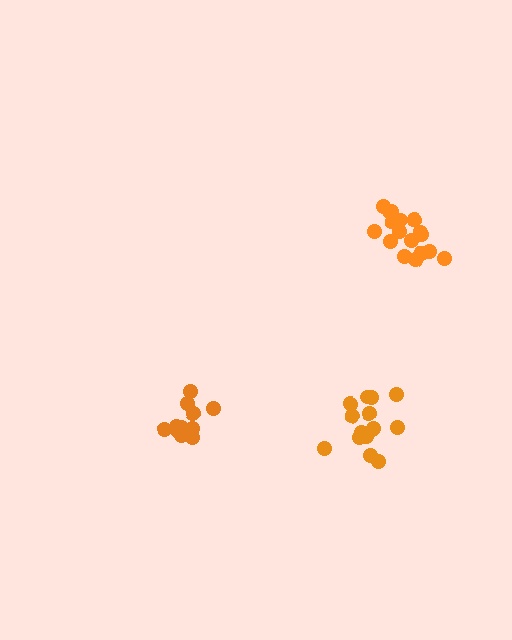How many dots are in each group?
Group 1: 17 dots, Group 2: 12 dots, Group 3: 15 dots (44 total).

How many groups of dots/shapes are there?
There are 3 groups.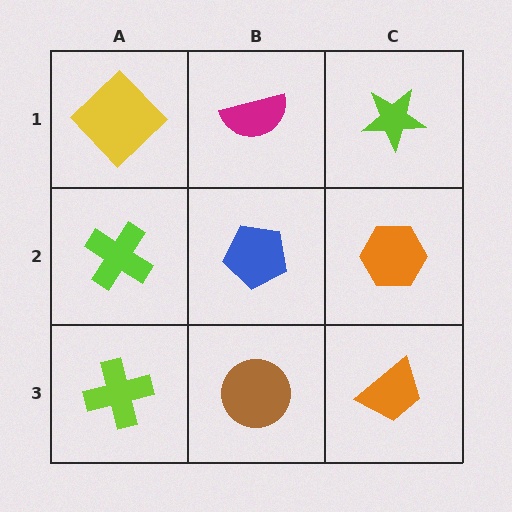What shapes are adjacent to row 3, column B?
A blue pentagon (row 2, column B), a lime cross (row 3, column A), an orange trapezoid (row 3, column C).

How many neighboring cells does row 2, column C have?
3.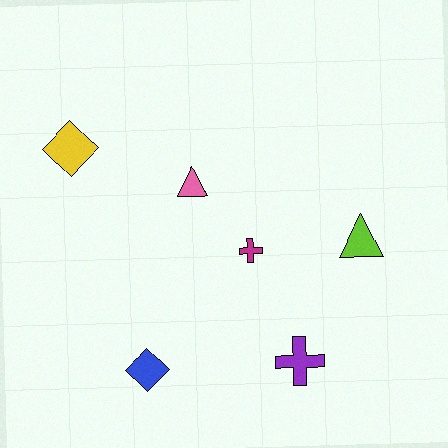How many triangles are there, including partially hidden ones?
There are 2 triangles.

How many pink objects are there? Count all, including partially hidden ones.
There is 1 pink object.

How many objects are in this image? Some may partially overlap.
There are 6 objects.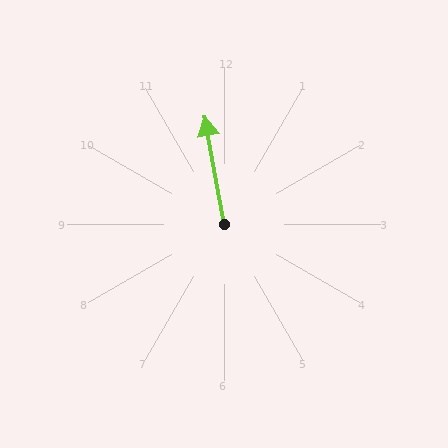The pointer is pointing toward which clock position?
Roughly 12 o'clock.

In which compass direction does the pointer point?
North.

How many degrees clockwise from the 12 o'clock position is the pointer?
Approximately 350 degrees.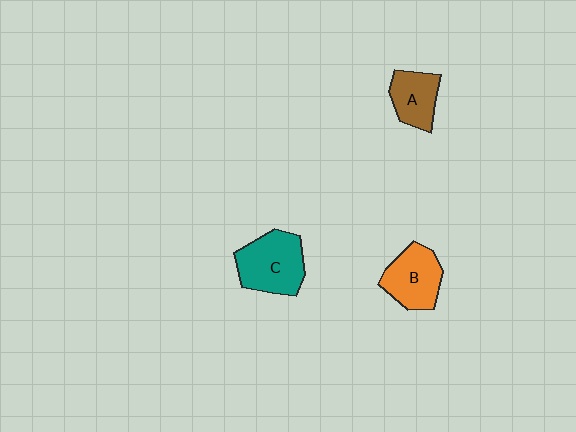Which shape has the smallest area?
Shape A (brown).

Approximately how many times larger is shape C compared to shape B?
Approximately 1.2 times.